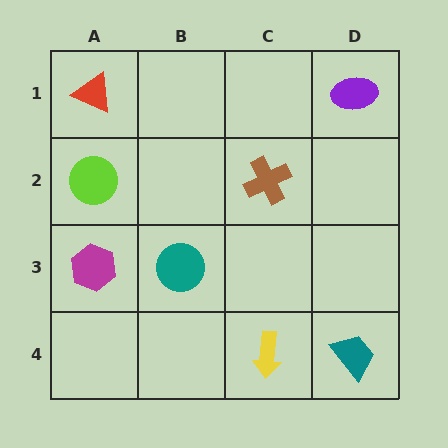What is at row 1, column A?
A red triangle.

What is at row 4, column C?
A yellow arrow.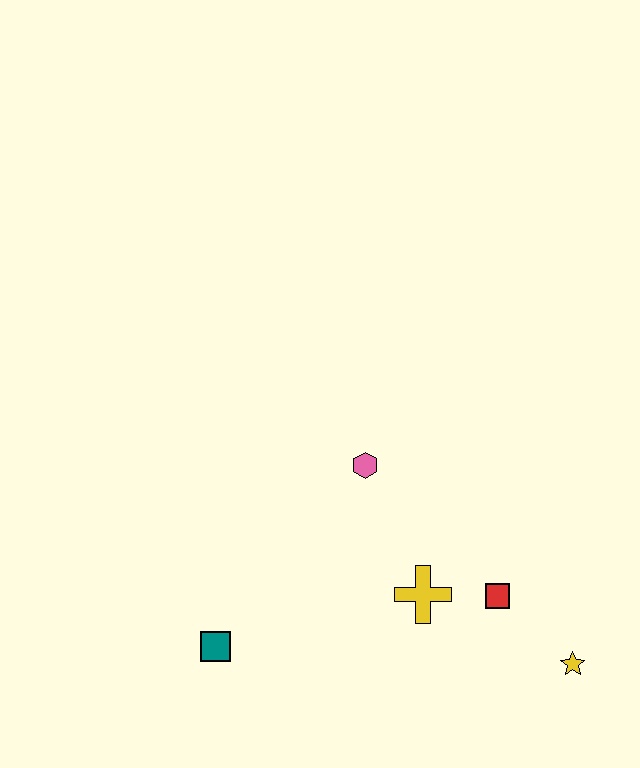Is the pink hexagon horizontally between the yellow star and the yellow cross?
No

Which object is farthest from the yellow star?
The teal square is farthest from the yellow star.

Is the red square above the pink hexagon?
No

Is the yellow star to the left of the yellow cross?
No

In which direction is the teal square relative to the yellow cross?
The teal square is to the left of the yellow cross.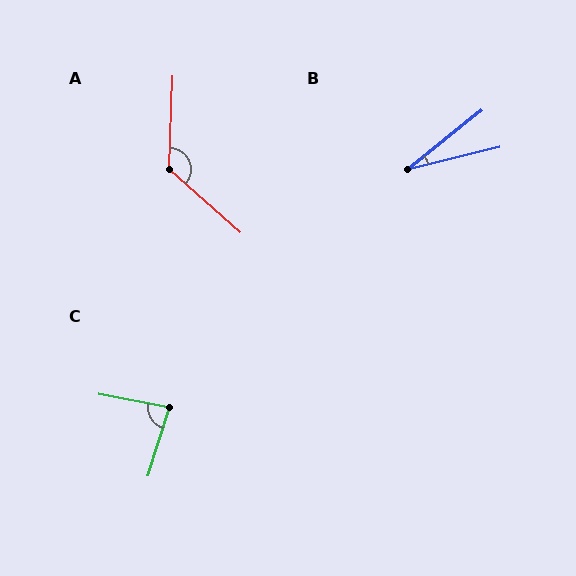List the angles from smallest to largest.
B (25°), C (83°), A (130°).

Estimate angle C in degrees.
Approximately 83 degrees.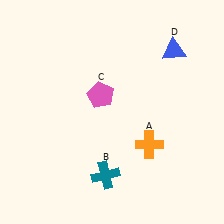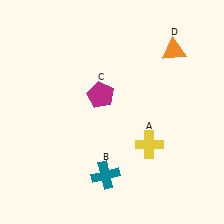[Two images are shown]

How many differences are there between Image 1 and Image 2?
There are 3 differences between the two images.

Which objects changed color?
A changed from orange to yellow. C changed from pink to magenta. D changed from blue to orange.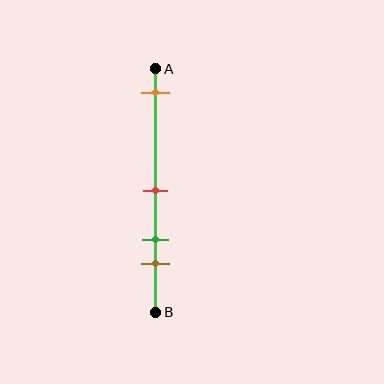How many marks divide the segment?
There are 4 marks dividing the segment.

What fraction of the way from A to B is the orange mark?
The orange mark is approximately 10% (0.1) of the way from A to B.